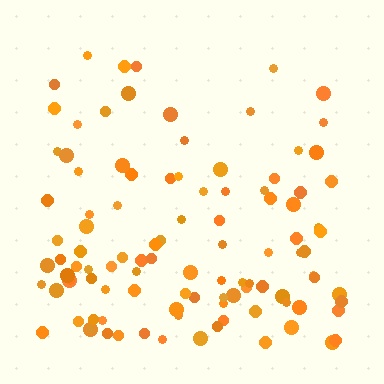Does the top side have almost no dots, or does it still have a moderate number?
Still a moderate number, just noticeably fewer than the bottom.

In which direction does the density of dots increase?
From top to bottom, with the bottom side densest.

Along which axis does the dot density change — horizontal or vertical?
Vertical.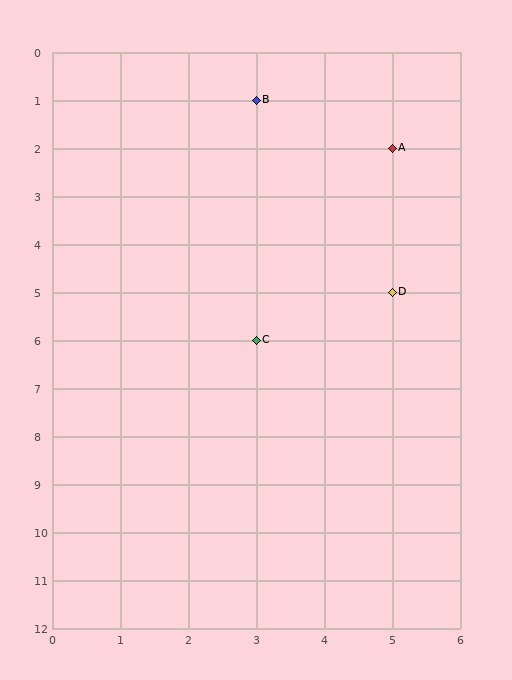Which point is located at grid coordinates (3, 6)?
Point C is at (3, 6).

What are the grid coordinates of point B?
Point B is at grid coordinates (3, 1).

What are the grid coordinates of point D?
Point D is at grid coordinates (5, 5).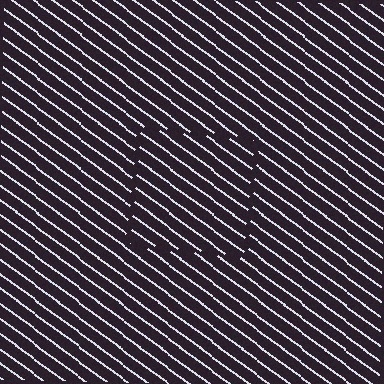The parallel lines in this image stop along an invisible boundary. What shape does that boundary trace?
An illusory square. The interior of the shape contains the same grating, shifted by half a period — the contour is defined by the phase discontinuity where line-ends from the inner and outer gratings abut.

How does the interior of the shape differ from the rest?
The interior of the shape contains the same grating, shifted by half a period — the contour is defined by the phase discontinuity where line-ends from the inner and outer gratings abut.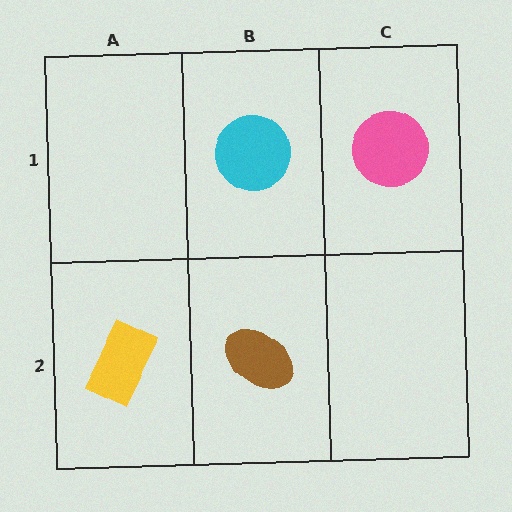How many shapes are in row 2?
2 shapes.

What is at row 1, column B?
A cyan circle.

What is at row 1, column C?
A pink circle.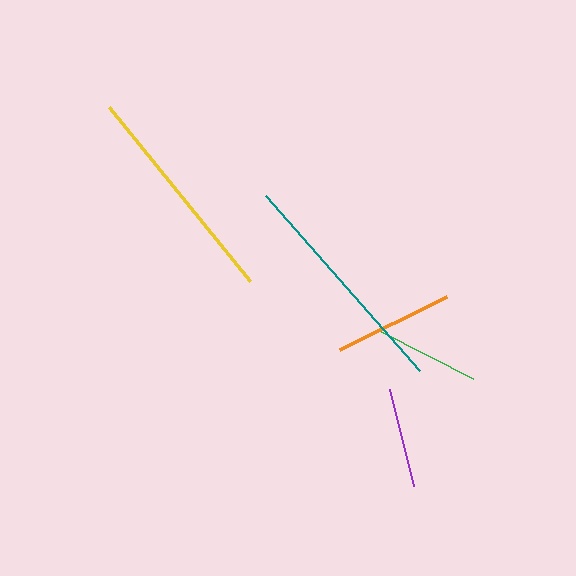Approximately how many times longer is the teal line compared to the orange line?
The teal line is approximately 1.9 times the length of the orange line.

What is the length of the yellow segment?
The yellow segment is approximately 224 pixels long.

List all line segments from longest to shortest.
From longest to shortest: teal, yellow, orange, green, purple.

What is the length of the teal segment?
The teal segment is approximately 233 pixels long.